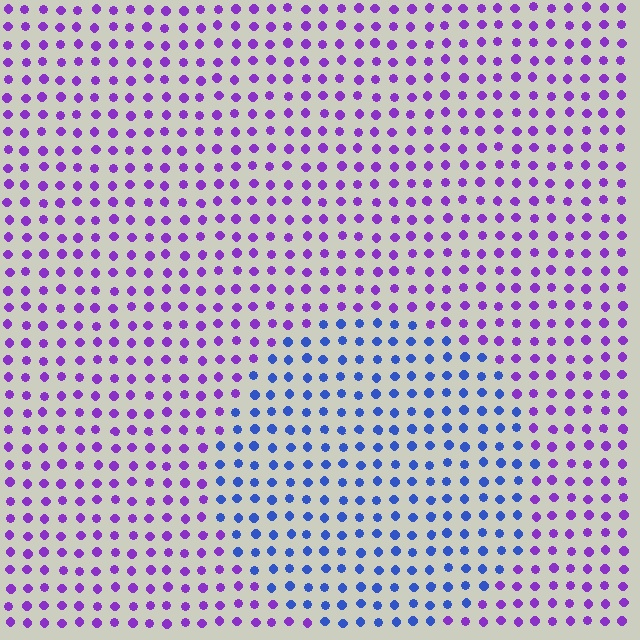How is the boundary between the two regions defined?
The boundary is defined purely by a slight shift in hue (about 50 degrees). Spacing, size, and orientation are identical on both sides.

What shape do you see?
I see a circle.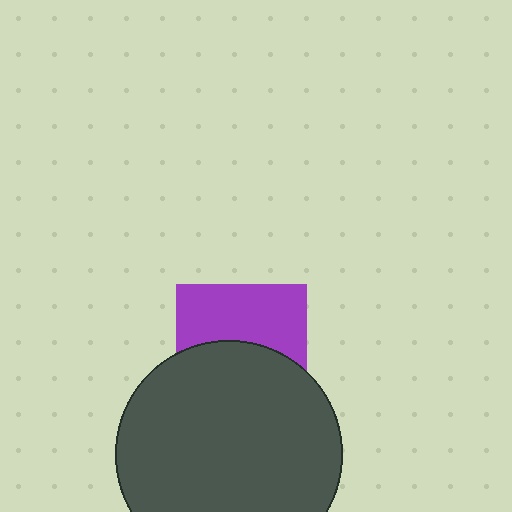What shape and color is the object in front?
The object in front is a dark gray circle.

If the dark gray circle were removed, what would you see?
You would see the complete purple square.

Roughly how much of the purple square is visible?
About half of it is visible (roughly 49%).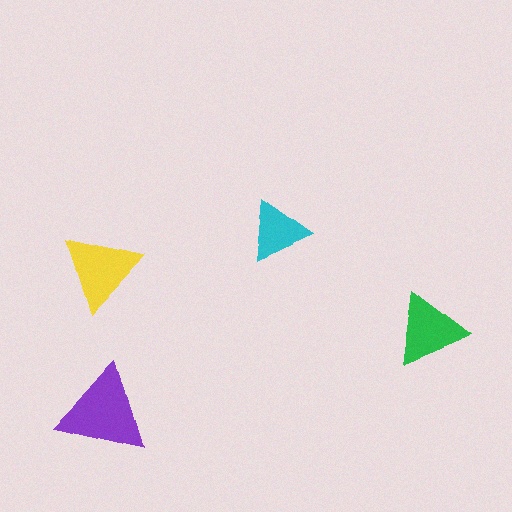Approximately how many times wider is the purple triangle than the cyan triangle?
About 1.5 times wider.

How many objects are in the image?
There are 4 objects in the image.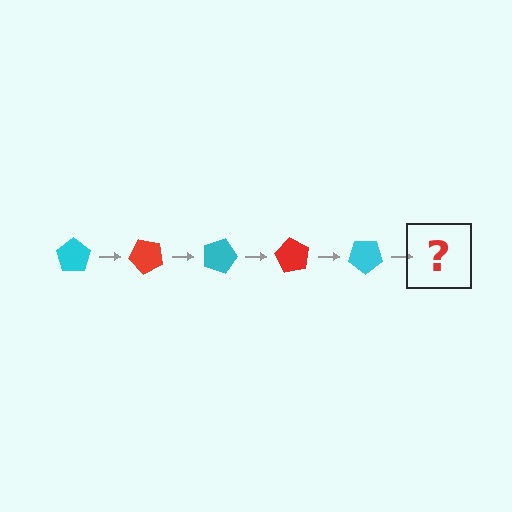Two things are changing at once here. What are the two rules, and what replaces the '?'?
The two rules are that it rotates 45 degrees each step and the color cycles through cyan and red. The '?' should be a red pentagon, rotated 225 degrees from the start.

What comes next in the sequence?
The next element should be a red pentagon, rotated 225 degrees from the start.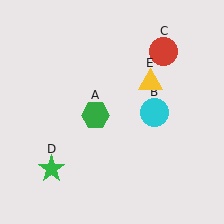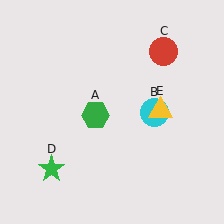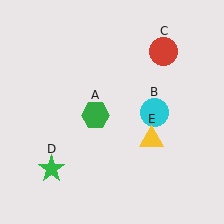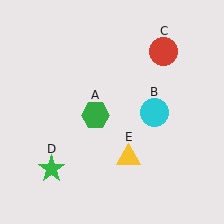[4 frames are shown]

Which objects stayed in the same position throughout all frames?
Green hexagon (object A) and cyan circle (object B) and red circle (object C) and green star (object D) remained stationary.